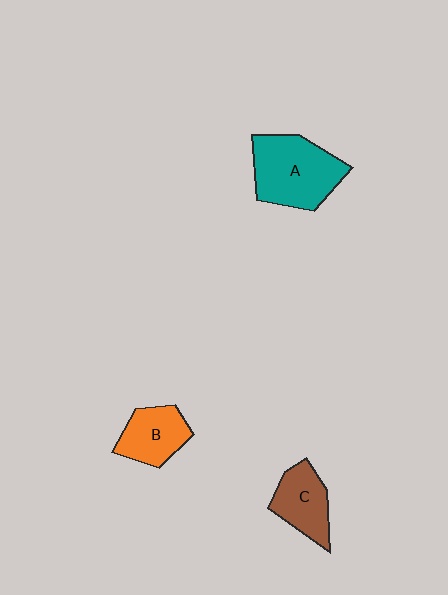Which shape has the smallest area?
Shape B (orange).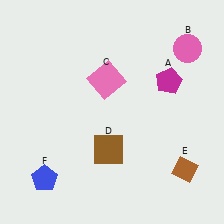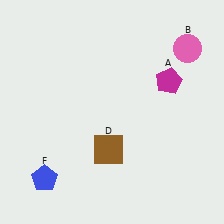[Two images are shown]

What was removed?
The pink square (C), the brown diamond (E) were removed in Image 2.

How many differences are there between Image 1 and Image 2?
There are 2 differences between the two images.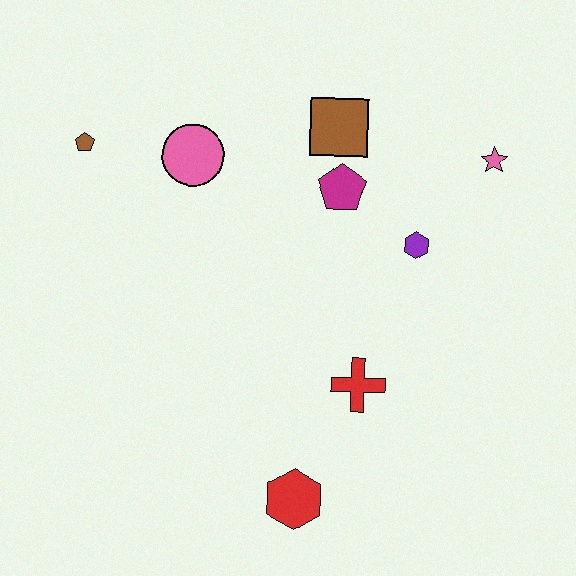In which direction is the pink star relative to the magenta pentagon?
The pink star is to the right of the magenta pentagon.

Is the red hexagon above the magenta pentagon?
No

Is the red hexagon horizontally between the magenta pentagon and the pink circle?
Yes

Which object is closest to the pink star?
The purple hexagon is closest to the pink star.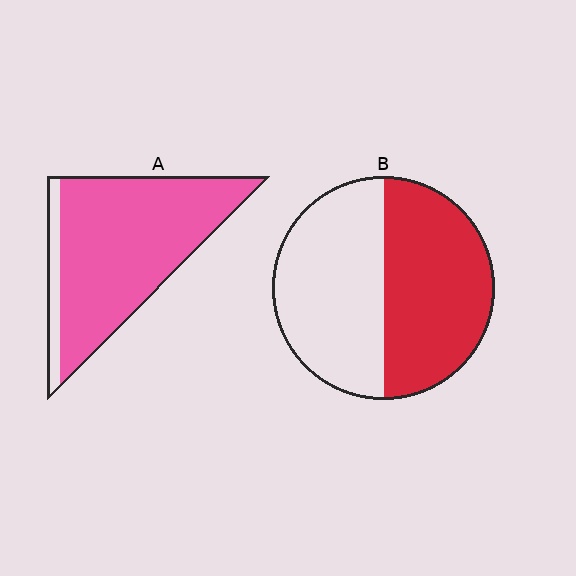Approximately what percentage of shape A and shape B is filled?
A is approximately 90% and B is approximately 50%.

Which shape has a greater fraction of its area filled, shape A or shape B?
Shape A.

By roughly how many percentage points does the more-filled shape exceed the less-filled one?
By roughly 40 percentage points (A over B).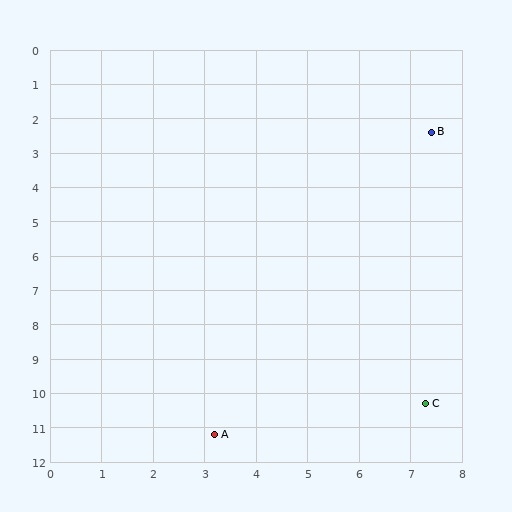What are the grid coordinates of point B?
Point B is at approximately (7.4, 2.4).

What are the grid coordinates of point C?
Point C is at approximately (7.3, 10.3).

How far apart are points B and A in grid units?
Points B and A are about 9.8 grid units apart.